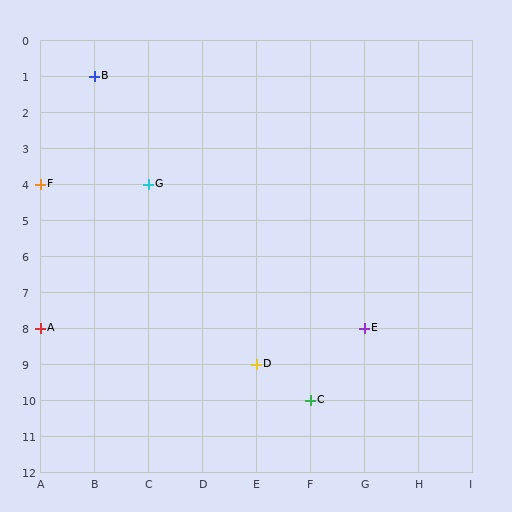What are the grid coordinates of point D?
Point D is at grid coordinates (E, 9).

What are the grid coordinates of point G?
Point G is at grid coordinates (C, 4).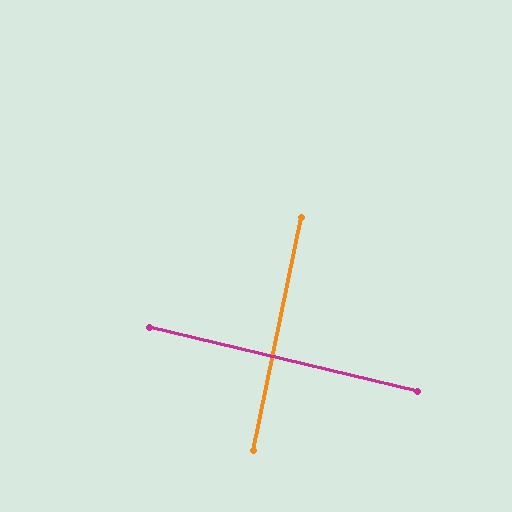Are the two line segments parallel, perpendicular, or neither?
Perpendicular — they meet at approximately 88°.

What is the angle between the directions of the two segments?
Approximately 88 degrees.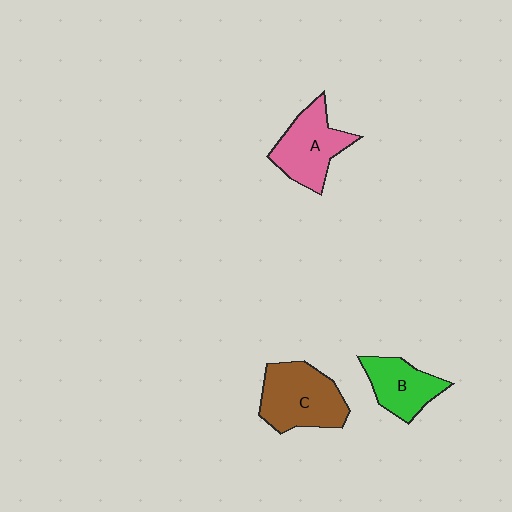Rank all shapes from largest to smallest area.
From largest to smallest: C (brown), A (pink), B (green).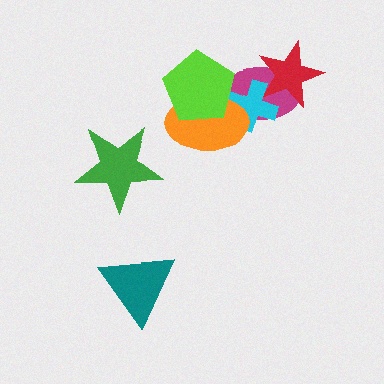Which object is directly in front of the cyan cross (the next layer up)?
The orange ellipse is directly in front of the cyan cross.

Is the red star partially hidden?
Yes, it is partially covered by another shape.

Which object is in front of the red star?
The cyan cross is in front of the red star.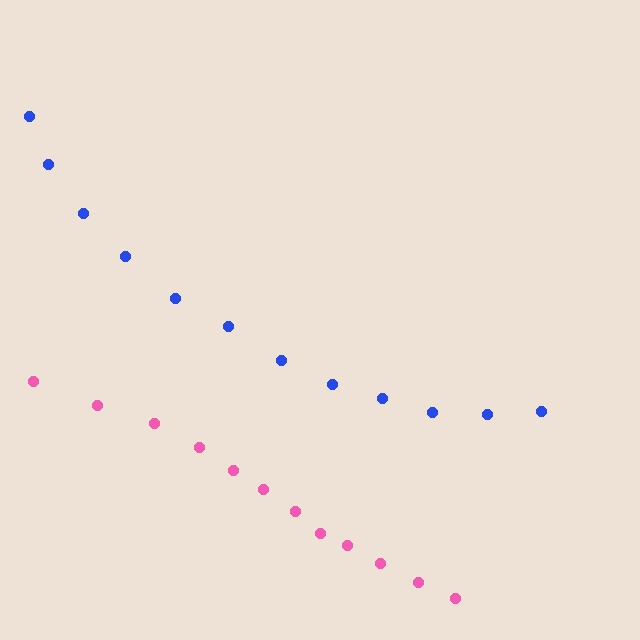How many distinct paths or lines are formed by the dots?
There are 2 distinct paths.